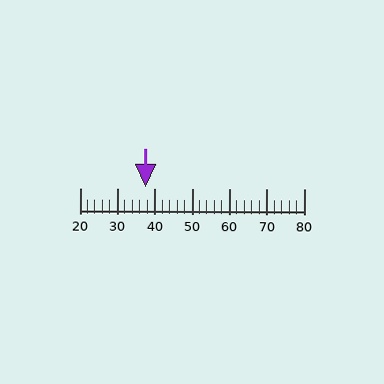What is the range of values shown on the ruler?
The ruler shows values from 20 to 80.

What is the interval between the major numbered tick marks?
The major tick marks are spaced 10 units apart.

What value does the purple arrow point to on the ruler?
The purple arrow points to approximately 38.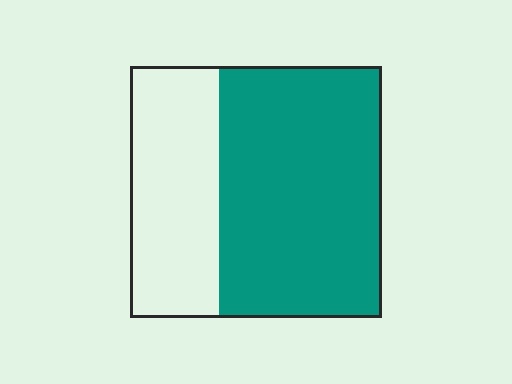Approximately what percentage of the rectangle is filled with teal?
Approximately 65%.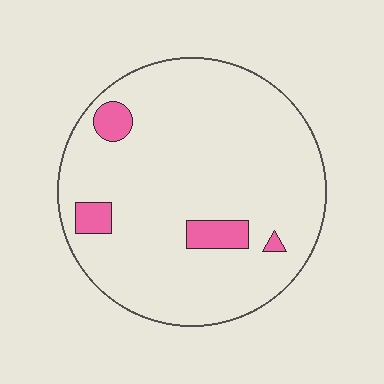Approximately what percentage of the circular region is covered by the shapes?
Approximately 10%.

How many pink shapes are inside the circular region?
4.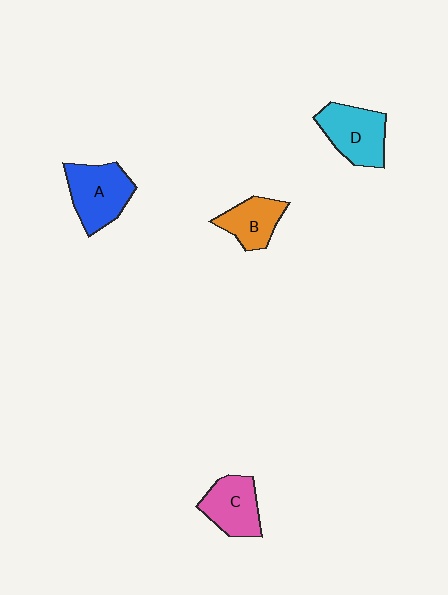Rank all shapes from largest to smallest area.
From largest to smallest: A (blue), D (cyan), C (pink), B (orange).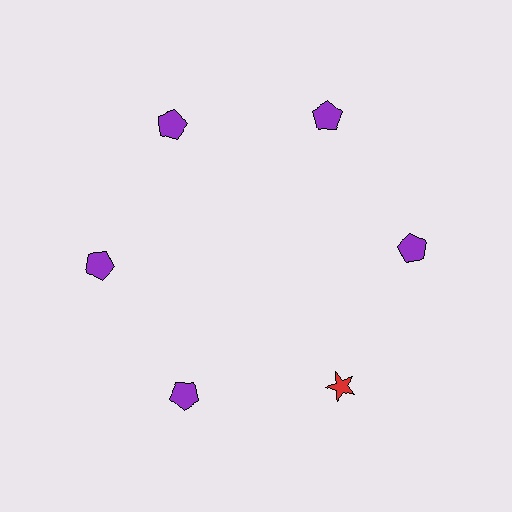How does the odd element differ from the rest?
It differs in both color (red instead of purple) and shape (star instead of pentagon).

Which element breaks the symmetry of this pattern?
The red star at roughly the 5 o'clock position breaks the symmetry. All other shapes are purple pentagons.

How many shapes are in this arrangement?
There are 6 shapes arranged in a ring pattern.